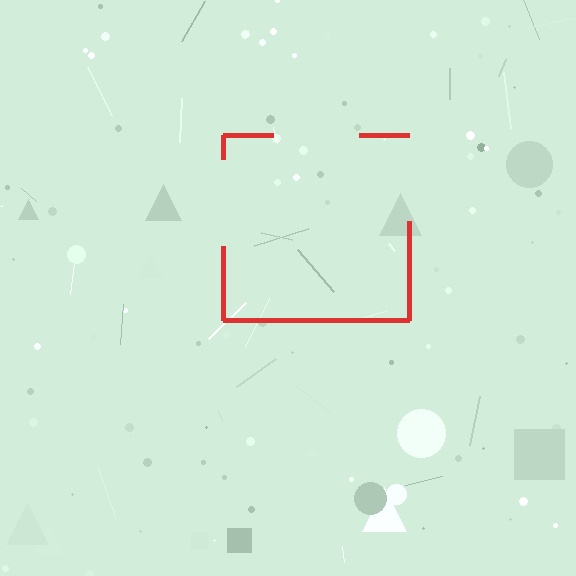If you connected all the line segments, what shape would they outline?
They would outline a square.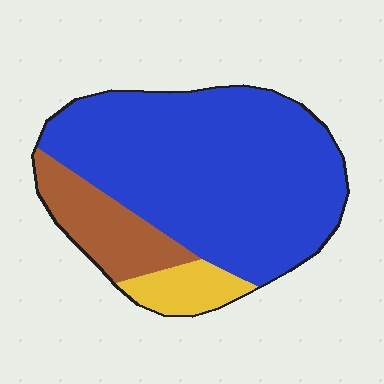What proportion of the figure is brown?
Brown covers 17% of the figure.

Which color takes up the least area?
Yellow, at roughly 10%.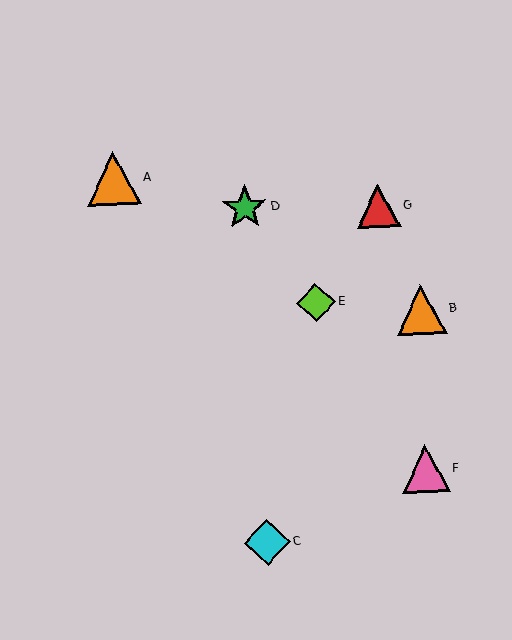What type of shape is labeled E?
Shape E is a lime diamond.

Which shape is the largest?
The orange triangle (labeled A) is the largest.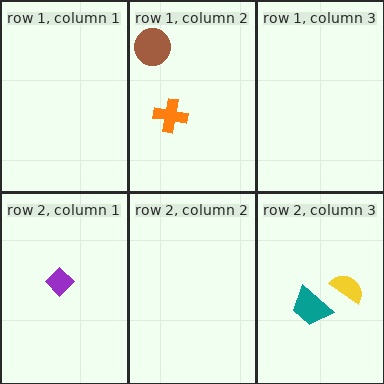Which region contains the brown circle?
The row 1, column 2 region.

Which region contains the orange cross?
The row 1, column 2 region.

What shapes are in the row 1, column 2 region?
The brown circle, the orange cross.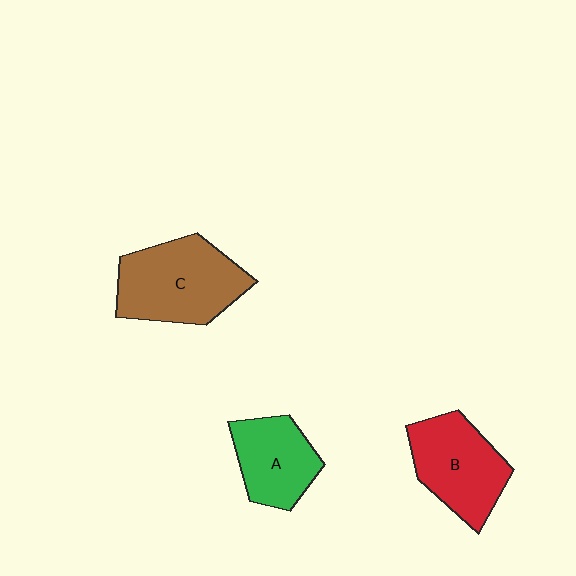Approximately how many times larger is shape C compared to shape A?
Approximately 1.5 times.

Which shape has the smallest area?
Shape A (green).